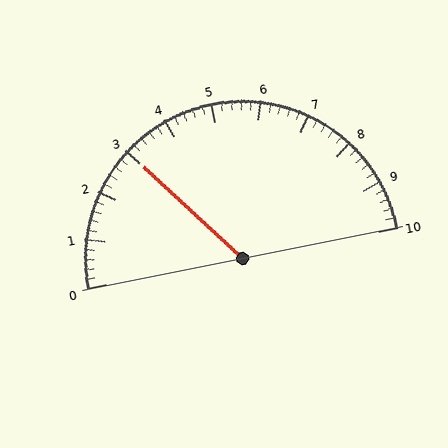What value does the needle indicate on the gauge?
The needle indicates approximately 3.0.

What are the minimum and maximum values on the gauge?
The gauge ranges from 0 to 10.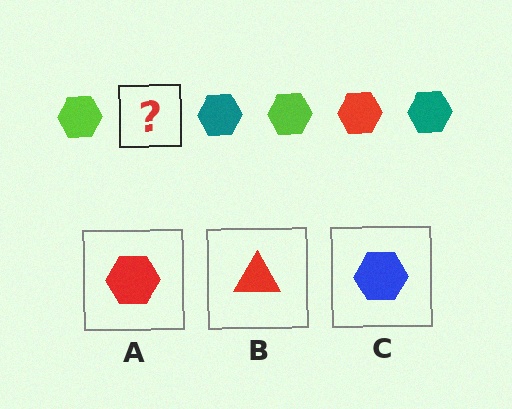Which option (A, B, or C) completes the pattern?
A.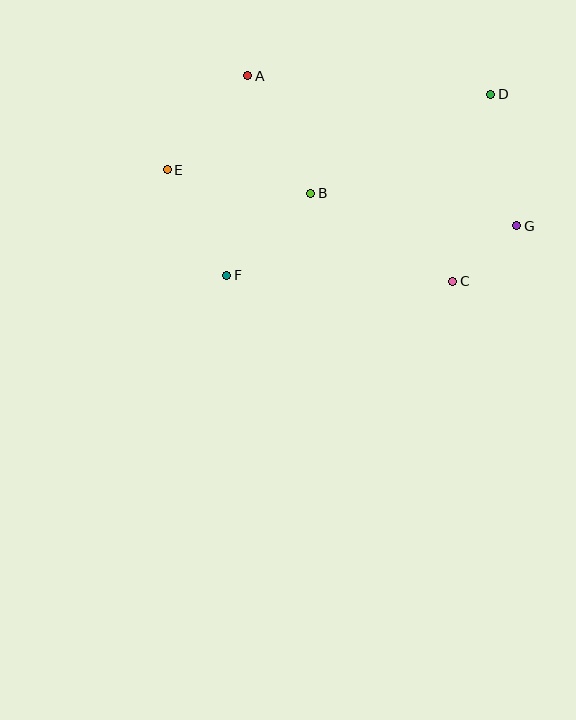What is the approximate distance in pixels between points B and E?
The distance between B and E is approximately 145 pixels.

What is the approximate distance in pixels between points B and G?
The distance between B and G is approximately 209 pixels.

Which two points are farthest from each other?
Points E and G are farthest from each other.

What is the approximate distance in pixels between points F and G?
The distance between F and G is approximately 295 pixels.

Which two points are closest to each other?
Points C and G are closest to each other.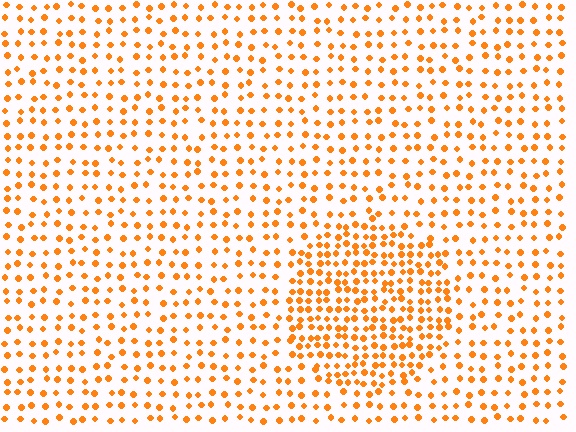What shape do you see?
I see a circle.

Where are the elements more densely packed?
The elements are more densely packed inside the circle boundary.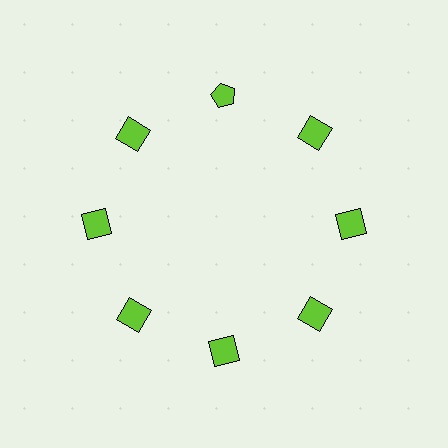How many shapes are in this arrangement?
There are 8 shapes arranged in a ring pattern.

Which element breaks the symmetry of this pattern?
The lime pentagon at roughly the 12 o'clock position breaks the symmetry. All other shapes are lime squares.